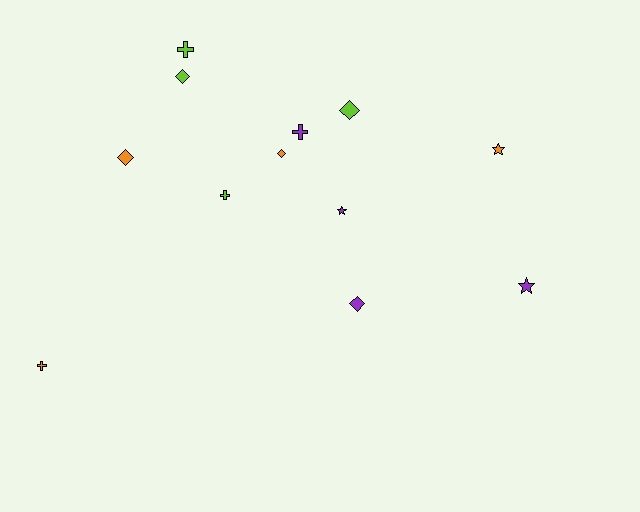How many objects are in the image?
There are 12 objects.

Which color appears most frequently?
Lime, with 4 objects.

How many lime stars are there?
There are no lime stars.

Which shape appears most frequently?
Diamond, with 5 objects.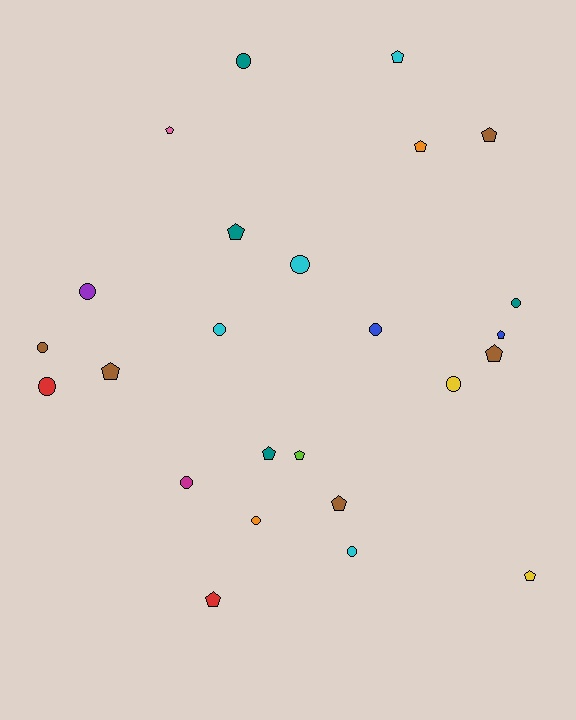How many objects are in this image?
There are 25 objects.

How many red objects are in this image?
There are 2 red objects.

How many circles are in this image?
There are 12 circles.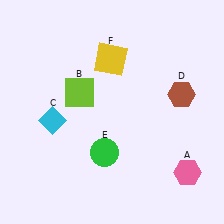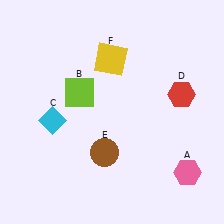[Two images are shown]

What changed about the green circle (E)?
In Image 1, E is green. In Image 2, it changed to brown.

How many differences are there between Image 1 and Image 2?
There are 2 differences between the two images.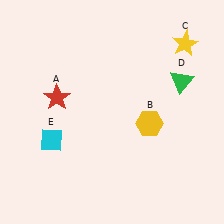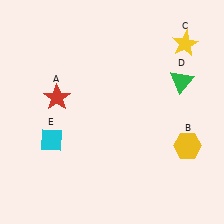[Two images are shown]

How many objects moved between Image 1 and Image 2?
1 object moved between the two images.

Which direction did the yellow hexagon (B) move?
The yellow hexagon (B) moved right.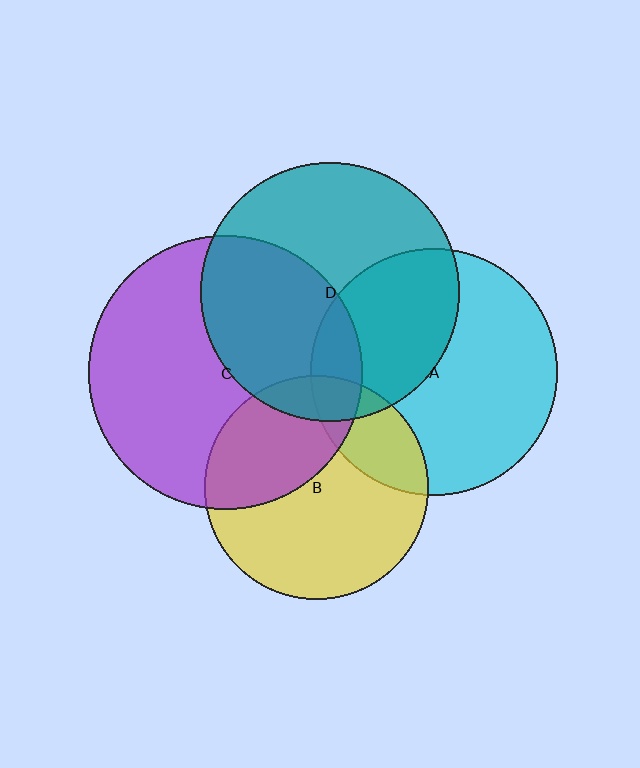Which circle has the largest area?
Circle C (purple).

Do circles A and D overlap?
Yes.